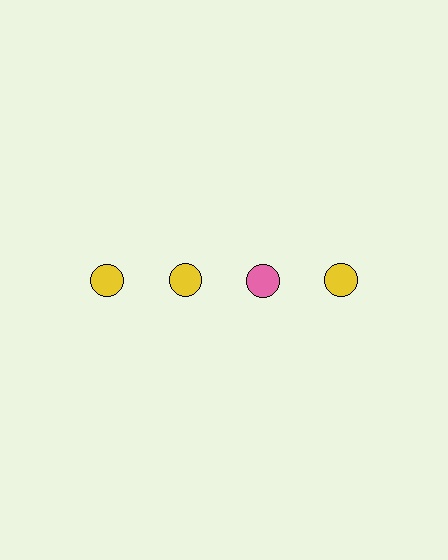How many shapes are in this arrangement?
There are 4 shapes arranged in a grid pattern.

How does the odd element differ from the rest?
It has a different color: pink instead of yellow.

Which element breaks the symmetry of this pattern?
The pink circle in the top row, center column breaks the symmetry. All other shapes are yellow circles.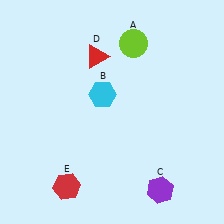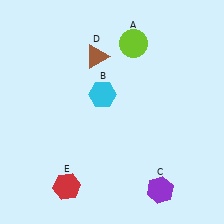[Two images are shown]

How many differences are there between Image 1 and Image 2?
There is 1 difference between the two images.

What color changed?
The triangle (D) changed from red in Image 1 to brown in Image 2.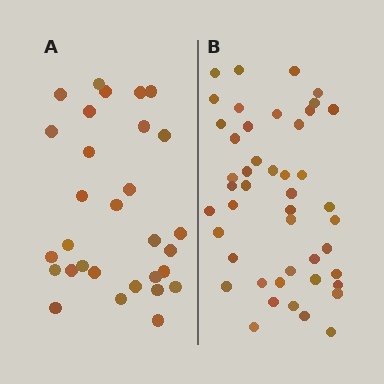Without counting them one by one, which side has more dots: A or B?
Region B (the right region) has more dots.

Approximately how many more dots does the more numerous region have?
Region B has approximately 15 more dots than region A.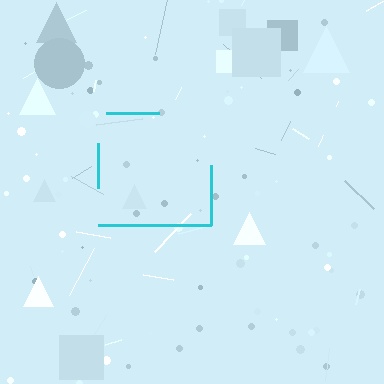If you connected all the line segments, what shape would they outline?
They would outline a square.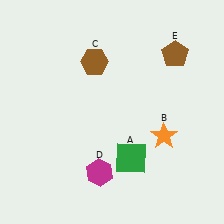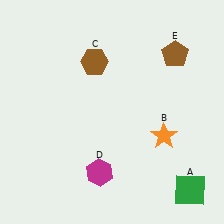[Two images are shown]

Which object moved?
The green square (A) moved right.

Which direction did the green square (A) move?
The green square (A) moved right.